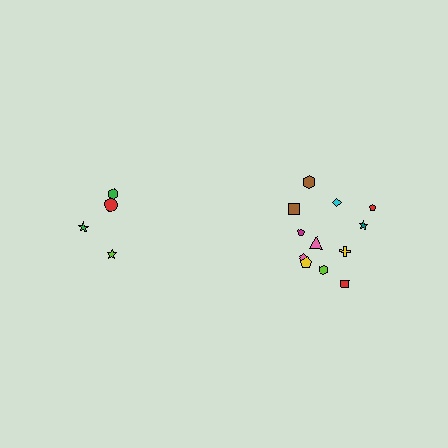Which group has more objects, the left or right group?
The right group.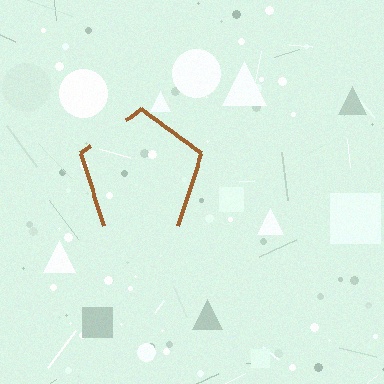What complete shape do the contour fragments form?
The contour fragments form a pentagon.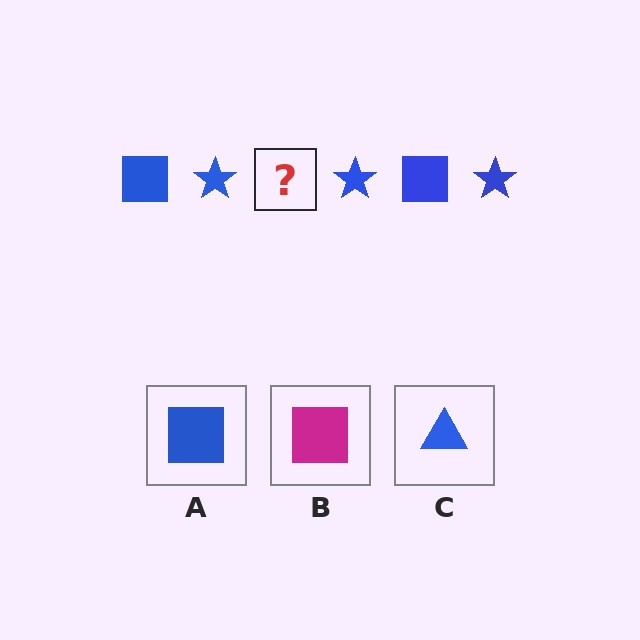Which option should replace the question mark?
Option A.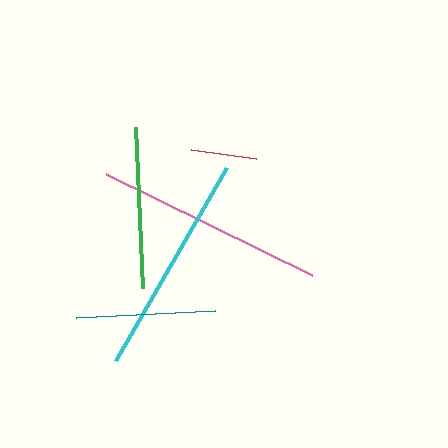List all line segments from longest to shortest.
From longest to shortest: pink, cyan, green, teal, red.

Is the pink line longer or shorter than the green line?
The pink line is longer than the green line.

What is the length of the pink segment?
The pink segment is approximately 229 pixels long.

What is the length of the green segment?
The green segment is approximately 161 pixels long.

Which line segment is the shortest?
The red line is the shortest at approximately 66 pixels.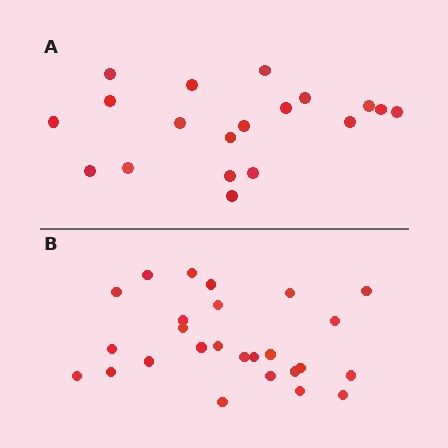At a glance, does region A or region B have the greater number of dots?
Region B (the bottom region) has more dots.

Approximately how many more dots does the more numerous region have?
Region B has roughly 8 or so more dots than region A.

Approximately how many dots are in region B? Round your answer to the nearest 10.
About 30 dots. (The exact count is 26, which rounds to 30.)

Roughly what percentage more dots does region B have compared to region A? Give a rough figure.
About 35% more.